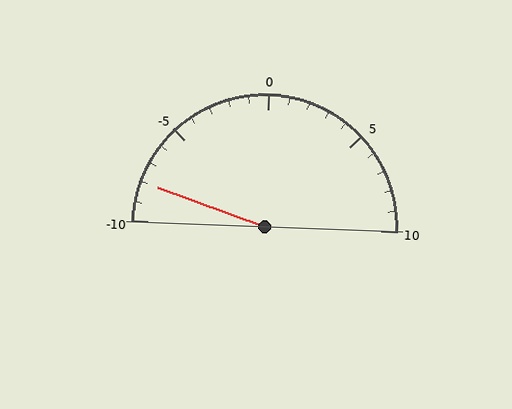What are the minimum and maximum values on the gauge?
The gauge ranges from -10 to 10.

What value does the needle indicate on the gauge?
The needle indicates approximately -8.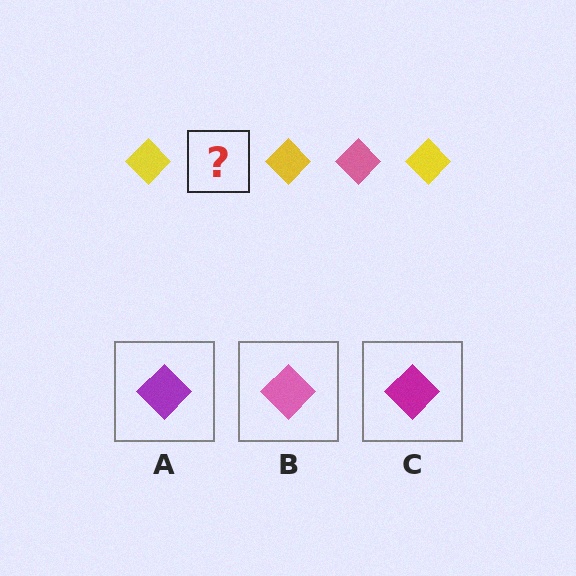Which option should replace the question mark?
Option B.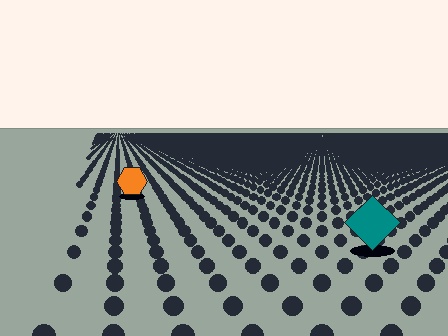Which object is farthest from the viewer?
The orange hexagon is farthest from the viewer. It appears smaller and the ground texture around it is denser.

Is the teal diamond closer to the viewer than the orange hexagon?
Yes. The teal diamond is closer — you can tell from the texture gradient: the ground texture is coarser near it.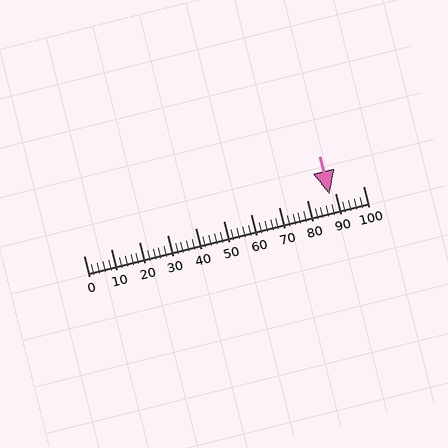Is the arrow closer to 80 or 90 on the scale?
The arrow is closer to 90.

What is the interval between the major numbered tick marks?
The major tick marks are spaced 10 units apart.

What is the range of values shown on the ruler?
The ruler shows values from 0 to 100.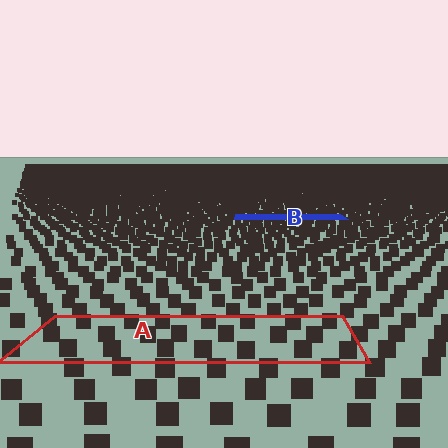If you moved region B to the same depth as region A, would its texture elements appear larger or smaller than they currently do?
They would appear larger. At a closer depth, the same texture elements are projected at a bigger on-screen size.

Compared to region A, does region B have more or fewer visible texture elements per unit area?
Region B has more texture elements per unit area — they are packed more densely because it is farther away.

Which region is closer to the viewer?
Region A is closer. The texture elements there are larger and more spread out.